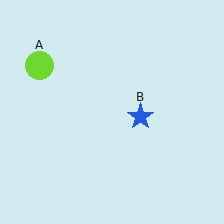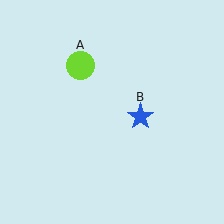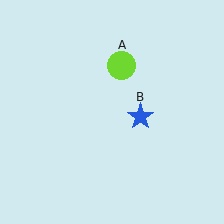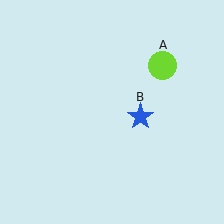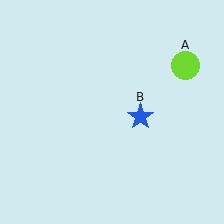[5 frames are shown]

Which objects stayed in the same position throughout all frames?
Blue star (object B) remained stationary.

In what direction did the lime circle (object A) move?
The lime circle (object A) moved right.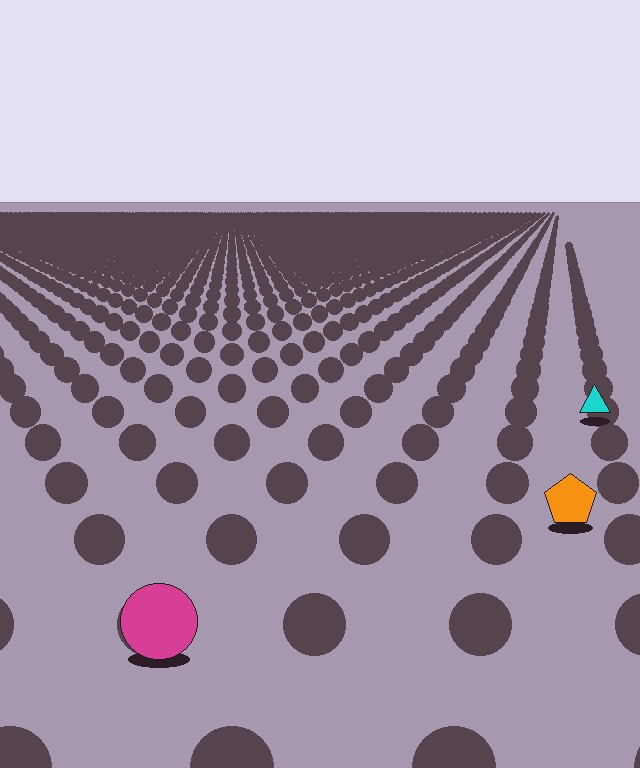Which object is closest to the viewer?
The magenta circle is closest. The texture marks near it are larger and more spread out.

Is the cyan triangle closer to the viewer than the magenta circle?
No. The magenta circle is closer — you can tell from the texture gradient: the ground texture is coarser near it.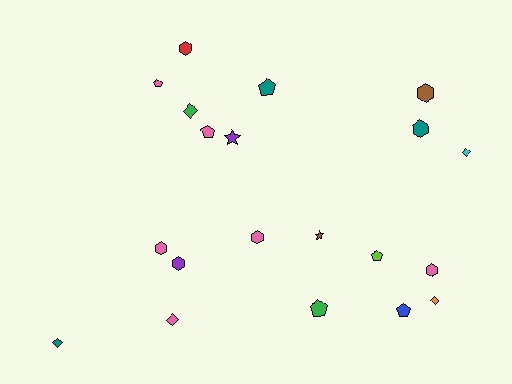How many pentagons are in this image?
There are 6 pentagons.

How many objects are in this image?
There are 20 objects.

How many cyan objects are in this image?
There is 1 cyan object.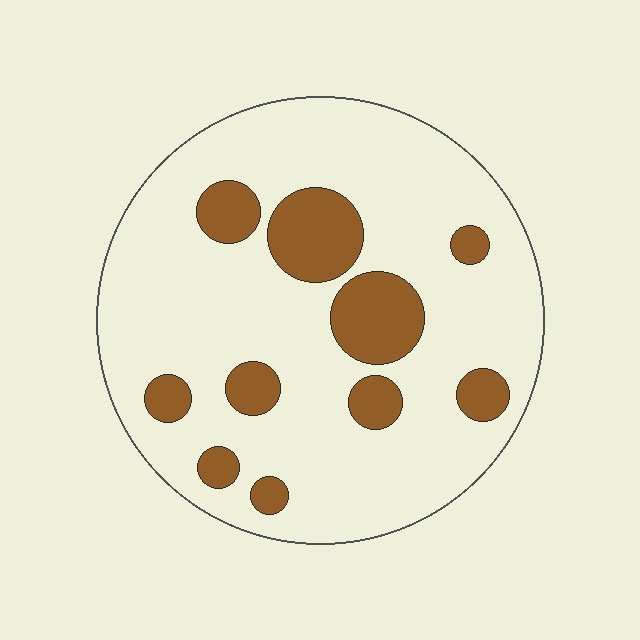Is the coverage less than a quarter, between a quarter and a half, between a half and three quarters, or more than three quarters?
Less than a quarter.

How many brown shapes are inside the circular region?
10.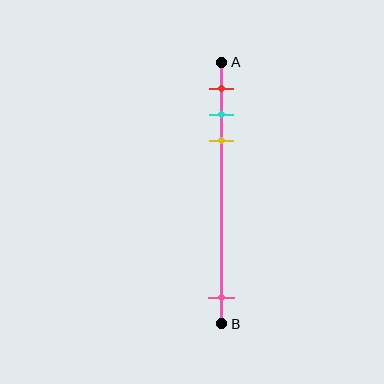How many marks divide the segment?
There are 4 marks dividing the segment.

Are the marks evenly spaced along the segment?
No, the marks are not evenly spaced.